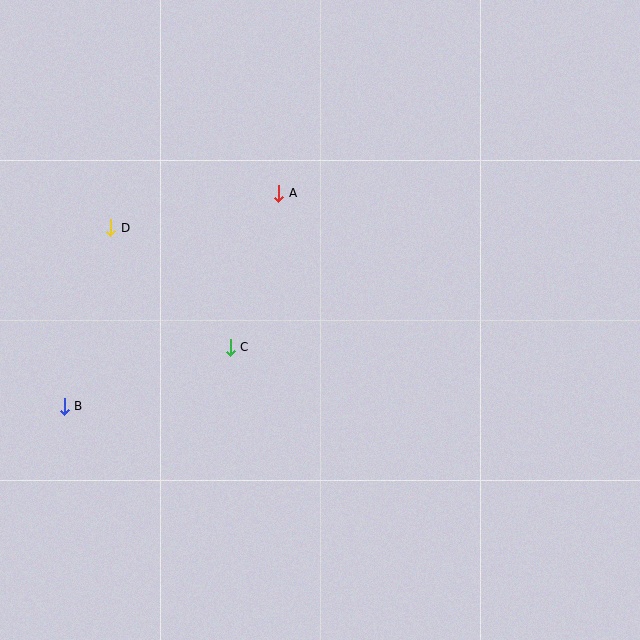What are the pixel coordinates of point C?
Point C is at (230, 347).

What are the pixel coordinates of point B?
Point B is at (64, 406).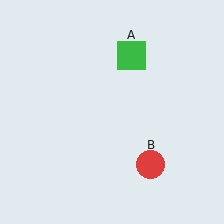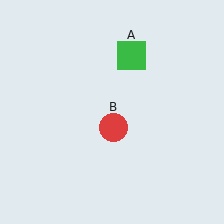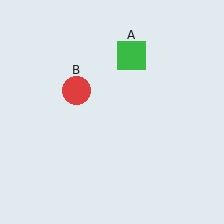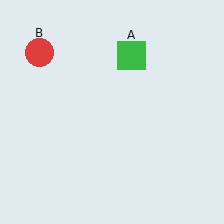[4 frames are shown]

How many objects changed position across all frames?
1 object changed position: red circle (object B).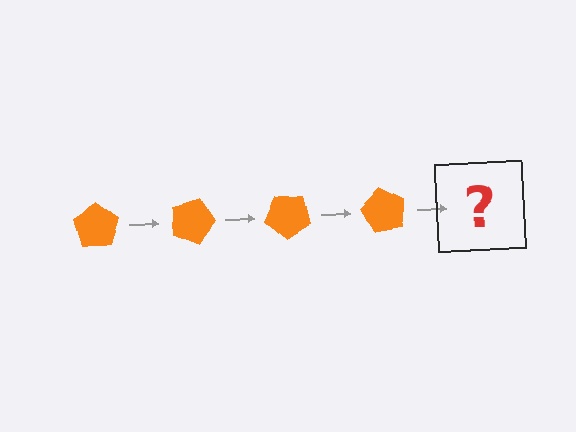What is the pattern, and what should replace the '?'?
The pattern is that the pentagon rotates 20 degrees each step. The '?' should be an orange pentagon rotated 80 degrees.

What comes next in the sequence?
The next element should be an orange pentagon rotated 80 degrees.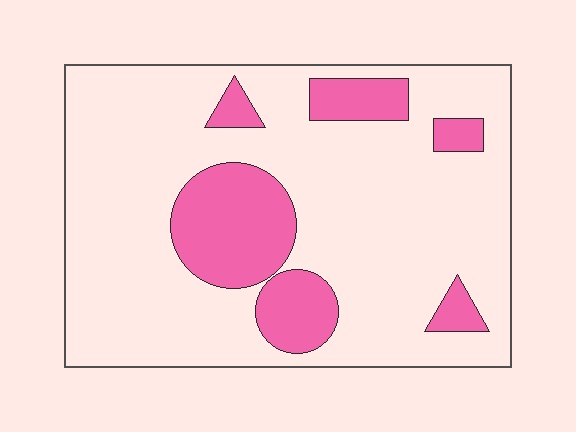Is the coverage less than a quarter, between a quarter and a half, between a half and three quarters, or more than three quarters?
Less than a quarter.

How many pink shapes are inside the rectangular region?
6.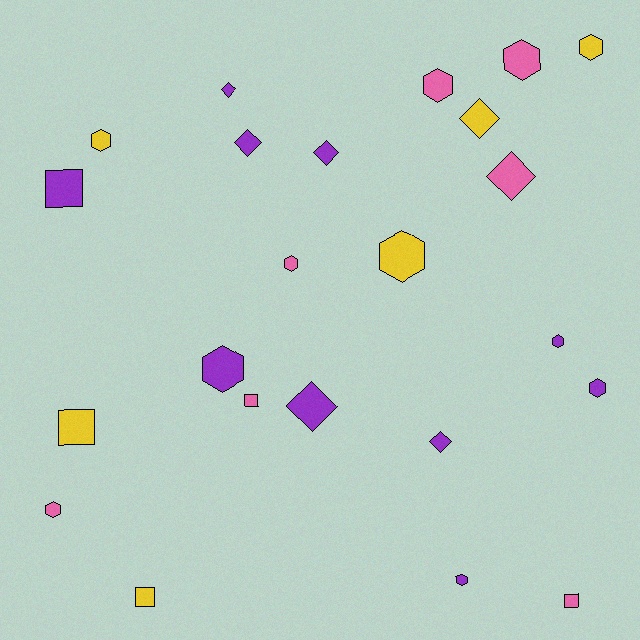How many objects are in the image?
There are 23 objects.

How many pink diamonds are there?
There is 1 pink diamond.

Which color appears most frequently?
Purple, with 10 objects.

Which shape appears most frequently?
Hexagon, with 11 objects.